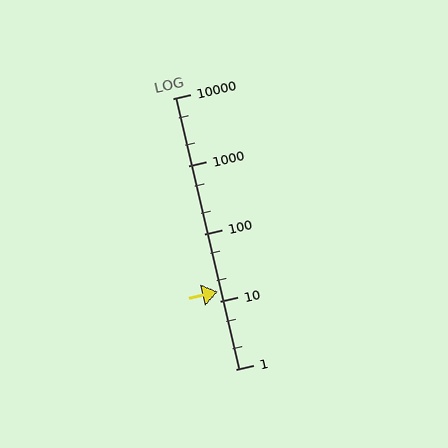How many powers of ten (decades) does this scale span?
The scale spans 4 decades, from 1 to 10000.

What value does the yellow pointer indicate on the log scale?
The pointer indicates approximately 14.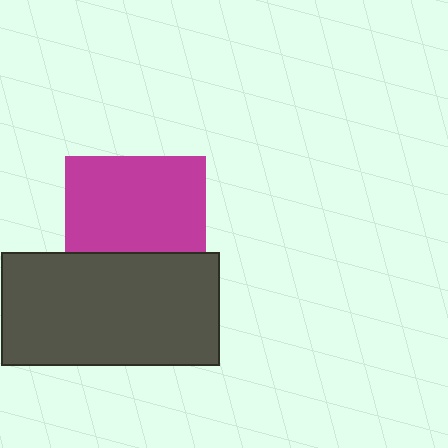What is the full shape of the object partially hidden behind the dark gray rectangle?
The partially hidden object is a magenta square.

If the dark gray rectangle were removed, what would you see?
You would see the complete magenta square.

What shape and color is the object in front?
The object in front is a dark gray rectangle.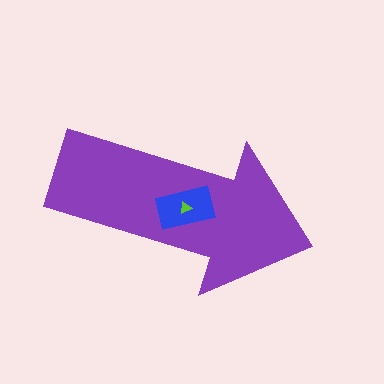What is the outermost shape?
The purple arrow.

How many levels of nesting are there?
3.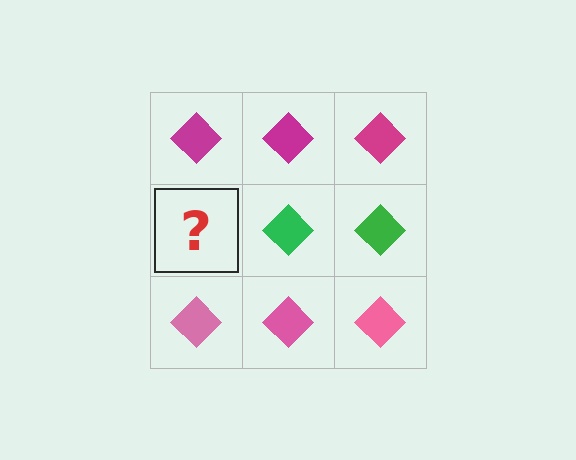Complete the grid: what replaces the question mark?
The question mark should be replaced with a green diamond.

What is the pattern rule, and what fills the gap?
The rule is that each row has a consistent color. The gap should be filled with a green diamond.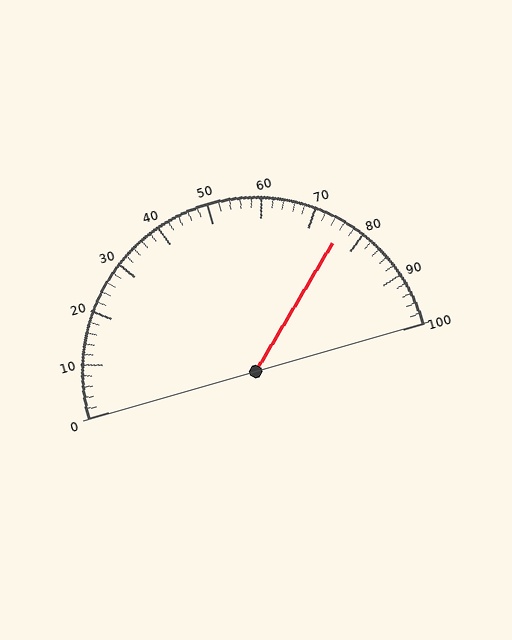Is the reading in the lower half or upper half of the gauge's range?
The reading is in the upper half of the range (0 to 100).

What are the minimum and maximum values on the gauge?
The gauge ranges from 0 to 100.